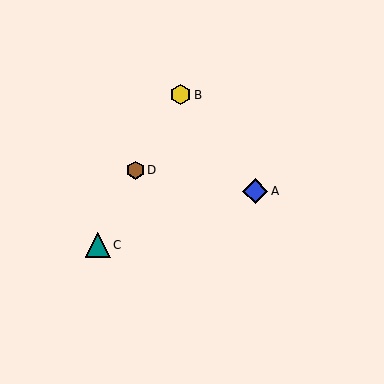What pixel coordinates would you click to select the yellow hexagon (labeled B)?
Click at (181, 95) to select the yellow hexagon B.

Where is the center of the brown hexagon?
The center of the brown hexagon is at (135, 170).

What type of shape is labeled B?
Shape B is a yellow hexagon.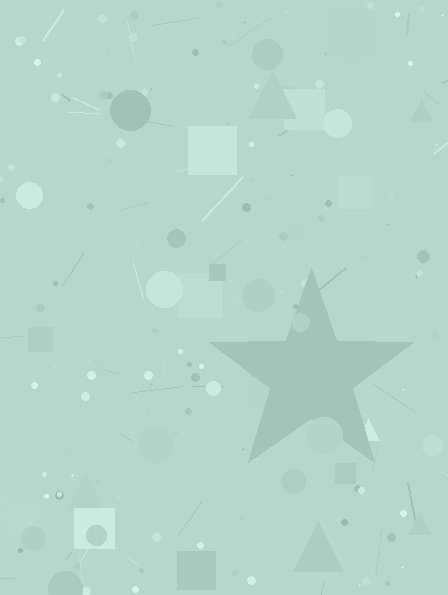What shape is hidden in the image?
A star is hidden in the image.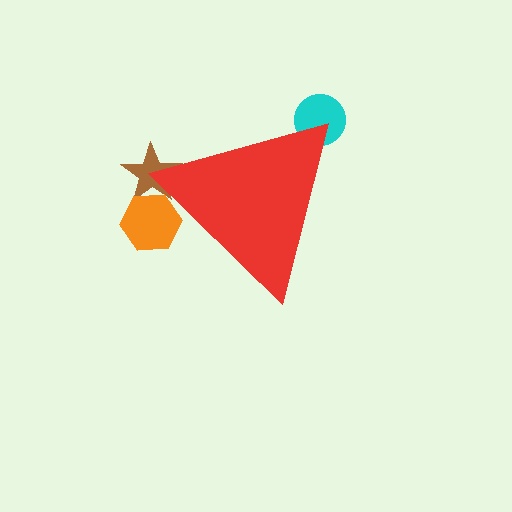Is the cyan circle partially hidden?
Yes, the cyan circle is partially hidden behind the red triangle.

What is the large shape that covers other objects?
A red triangle.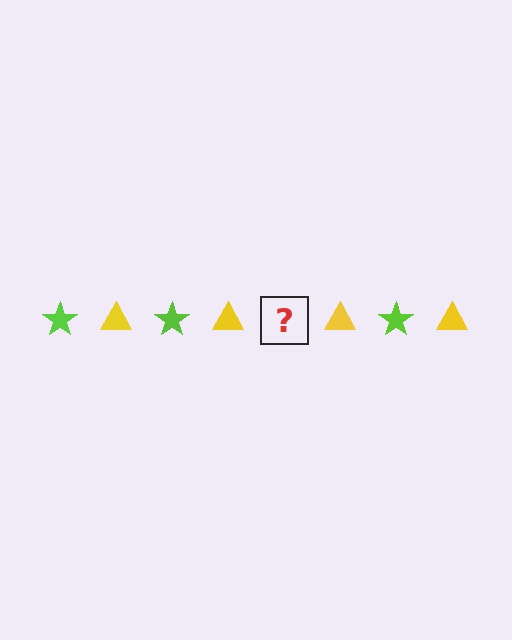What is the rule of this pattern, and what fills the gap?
The rule is that the pattern alternates between lime star and yellow triangle. The gap should be filled with a lime star.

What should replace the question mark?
The question mark should be replaced with a lime star.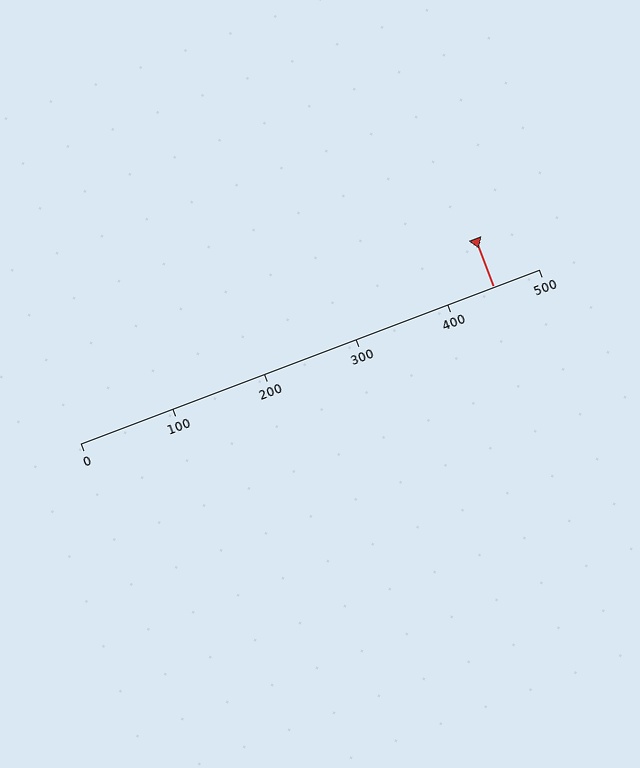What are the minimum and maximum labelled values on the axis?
The axis runs from 0 to 500.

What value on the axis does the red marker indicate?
The marker indicates approximately 450.